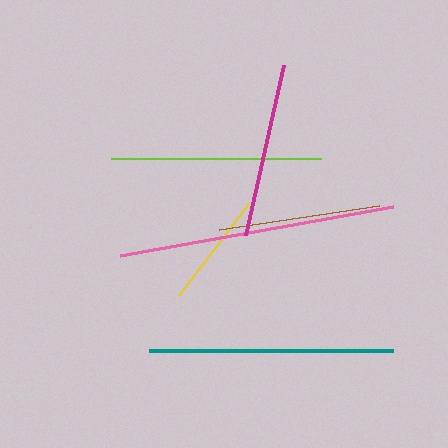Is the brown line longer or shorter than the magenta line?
The magenta line is longer than the brown line.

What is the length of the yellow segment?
The yellow segment is approximately 115 pixels long.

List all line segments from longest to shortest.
From longest to shortest: pink, teal, lime, magenta, brown, yellow.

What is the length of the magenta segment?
The magenta segment is approximately 174 pixels long.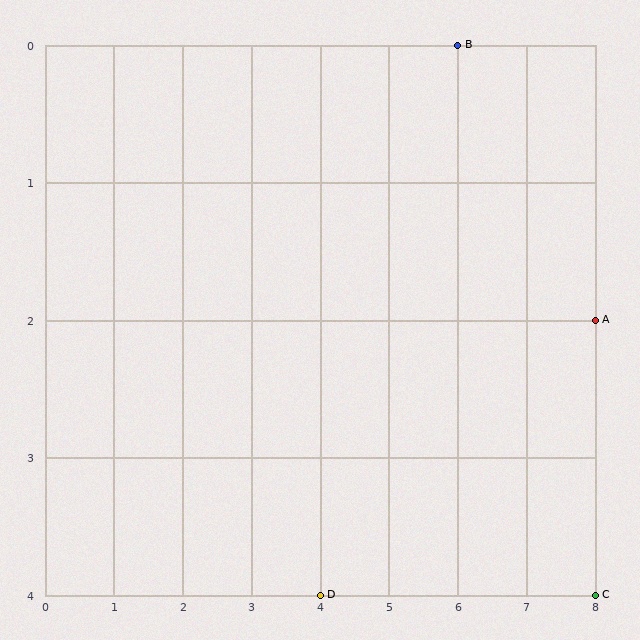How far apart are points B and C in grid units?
Points B and C are 2 columns and 4 rows apart (about 4.5 grid units diagonally).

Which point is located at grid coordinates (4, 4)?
Point D is at (4, 4).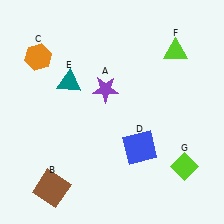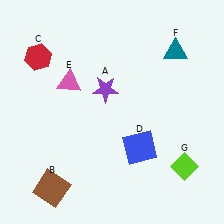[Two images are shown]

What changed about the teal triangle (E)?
In Image 1, E is teal. In Image 2, it changed to pink.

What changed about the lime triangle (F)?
In Image 1, F is lime. In Image 2, it changed to teal.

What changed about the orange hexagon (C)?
In Image 1, C is orange. In Image 2, it changed to red.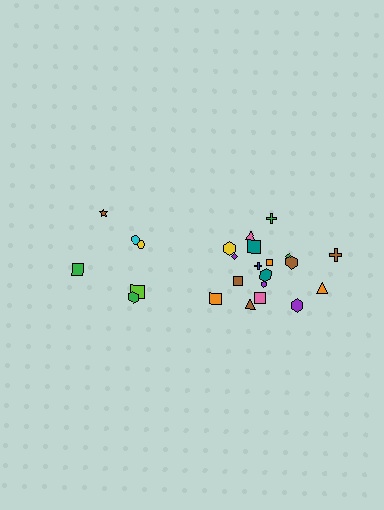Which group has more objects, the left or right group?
The right group.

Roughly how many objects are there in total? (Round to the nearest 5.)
Roughly 25 objects in total.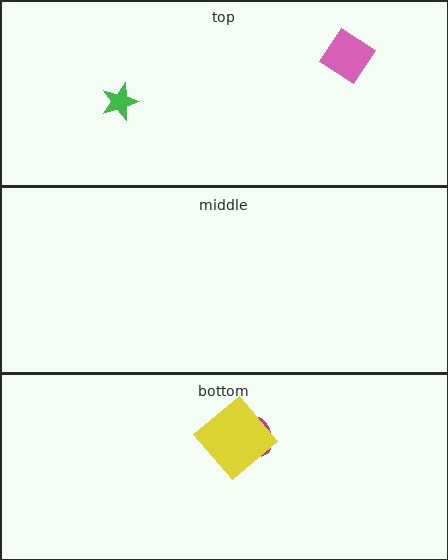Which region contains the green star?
The top region.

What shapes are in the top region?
The green star, the pink diamond.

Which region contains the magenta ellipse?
The bottom region.